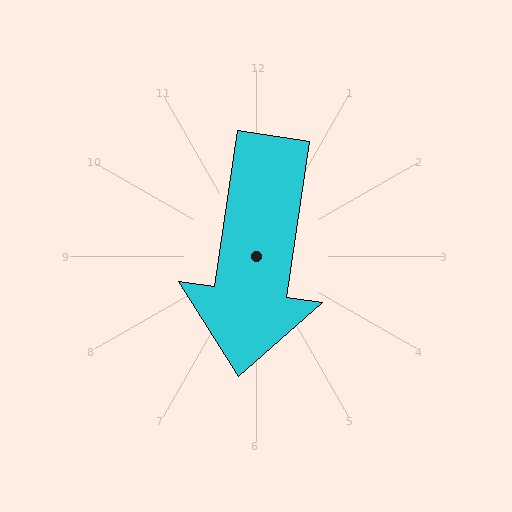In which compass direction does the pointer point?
South.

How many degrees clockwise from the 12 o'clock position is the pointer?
Approximately 188 degrees.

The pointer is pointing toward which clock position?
Roughly 6 o'clock.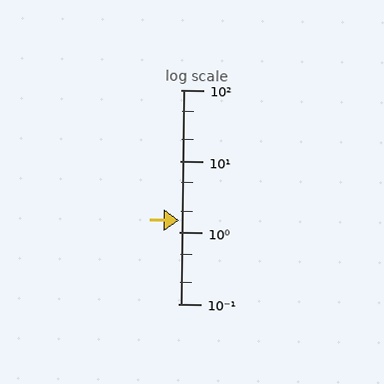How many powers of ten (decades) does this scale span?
The scale spans 3 decades, from 0.1 to 100.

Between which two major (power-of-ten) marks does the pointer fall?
The pointer is between 1 and 10.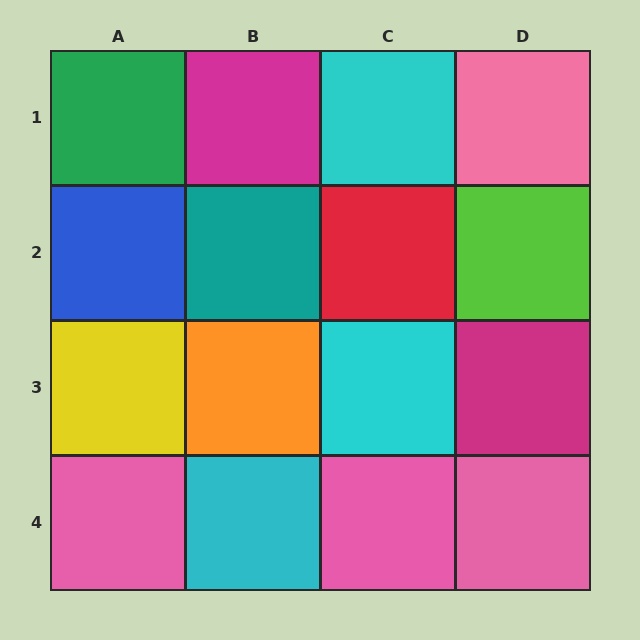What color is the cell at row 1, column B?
Magenta.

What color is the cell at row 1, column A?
Green.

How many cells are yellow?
1 cell is yellow.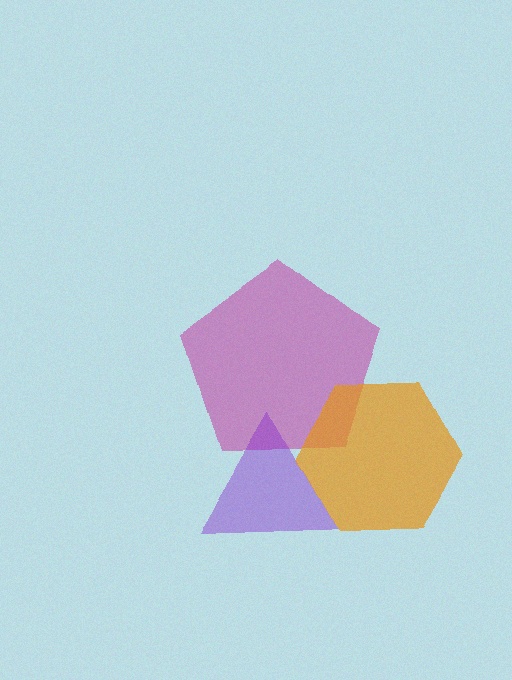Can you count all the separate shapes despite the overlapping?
Yes, there are 3 separate shapes.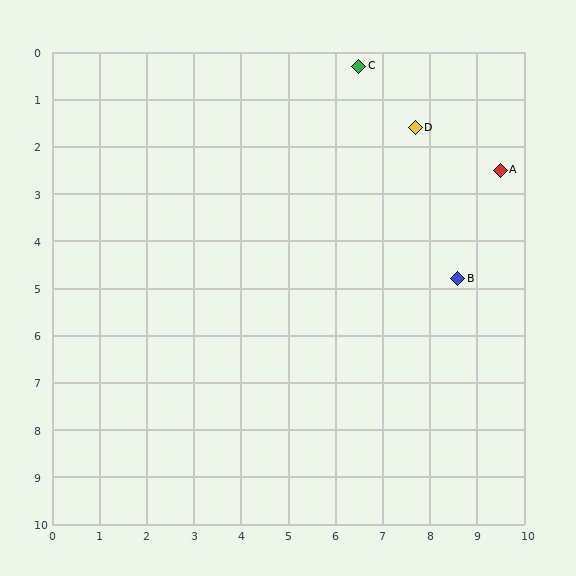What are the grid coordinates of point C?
Point C is at approximately (6.5, 0.3).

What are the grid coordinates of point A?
Point A is at approximately (9.5, 2.5).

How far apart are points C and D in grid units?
Points C and D are about 1.8 grid units apart.